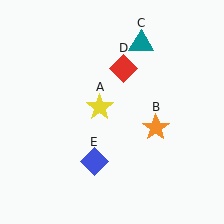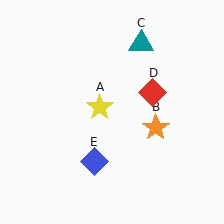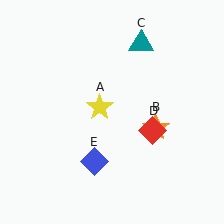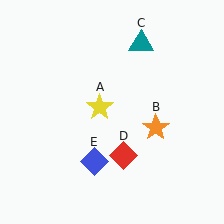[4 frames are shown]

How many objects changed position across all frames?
1 object changed position: red diamond (object D).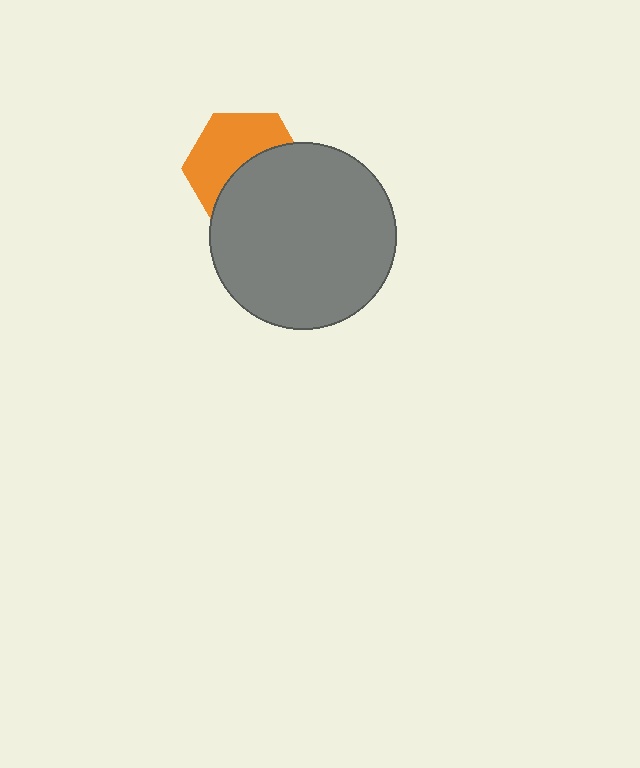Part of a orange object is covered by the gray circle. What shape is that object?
It is a hexagon.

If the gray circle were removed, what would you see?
You would see the complete orange hexagon.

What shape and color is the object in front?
The object in front is a gray circle.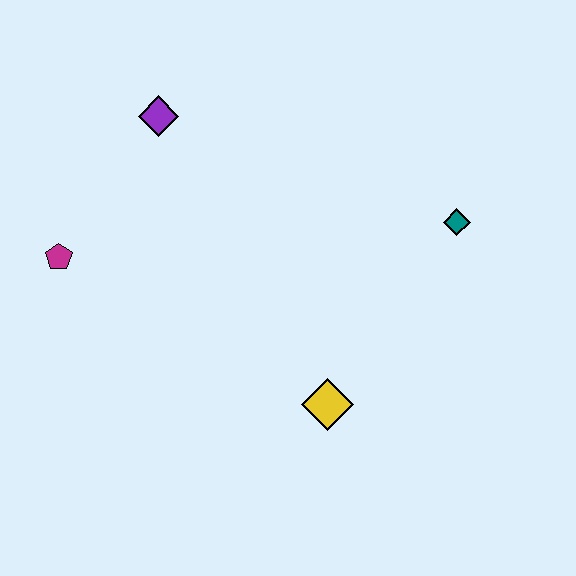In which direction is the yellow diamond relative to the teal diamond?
The yellow diamond is below the teal diamond.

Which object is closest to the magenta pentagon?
The purple diamond is closest to the magenta pentagon.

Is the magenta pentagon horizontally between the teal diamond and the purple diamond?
No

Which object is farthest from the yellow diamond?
The purple diamond is farthest from the yellow diamond.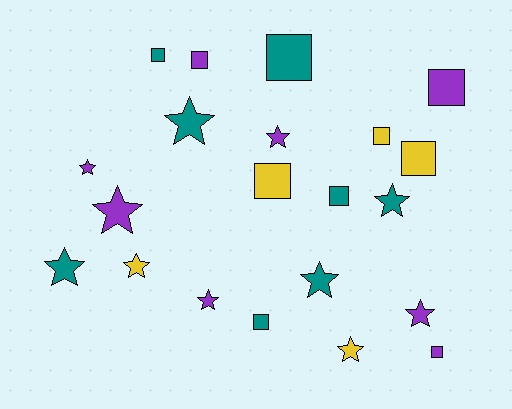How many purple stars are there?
There are 5 purple stars.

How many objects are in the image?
There are 21 objects.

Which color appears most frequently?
Teal, with 8 objects.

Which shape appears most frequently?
Star, with 11 objects.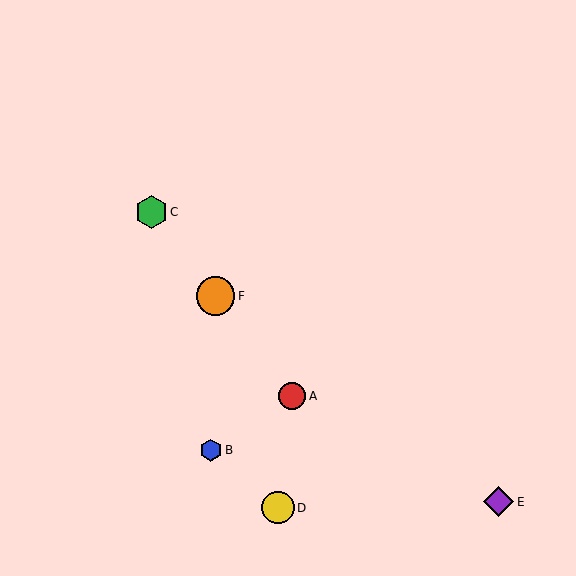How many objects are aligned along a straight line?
3 objects (A, C, F) are aligned along a straight line.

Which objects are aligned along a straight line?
Objects A, C, F are aligned along a straight line.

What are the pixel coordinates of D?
Object D is at (278, 508).